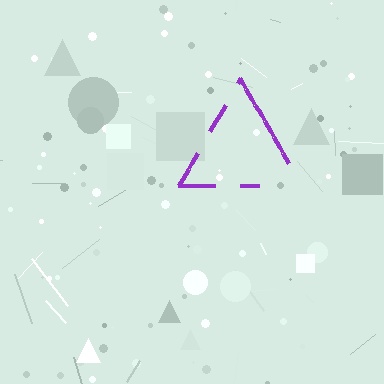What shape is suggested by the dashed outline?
The dashed outline suggests a triangle.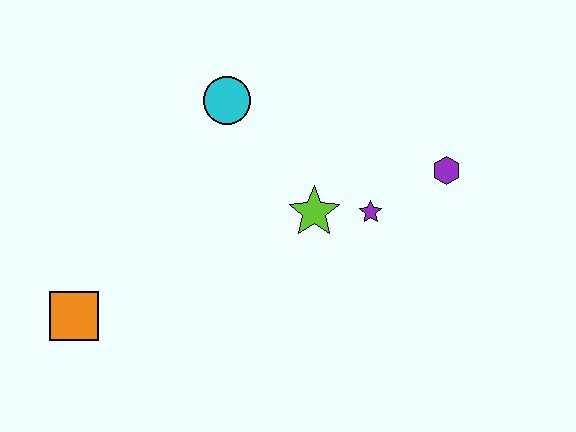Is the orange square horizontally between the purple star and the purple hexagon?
No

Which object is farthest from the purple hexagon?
The orange square is farthest from the purple hexagon.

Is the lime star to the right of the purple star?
No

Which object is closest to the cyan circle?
The lime star is closest to the cyan circle.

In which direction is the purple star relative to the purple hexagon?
The purple star is to the left of the purple hexagon.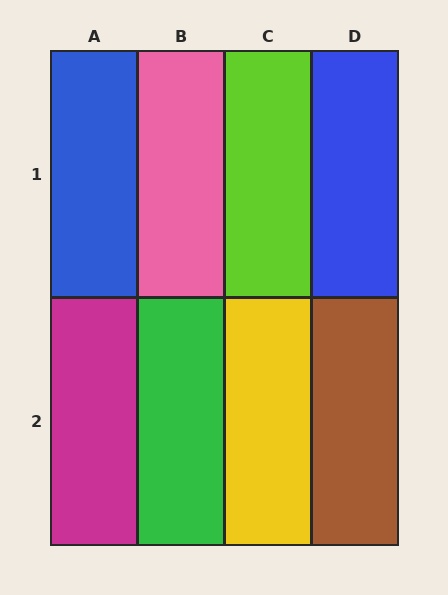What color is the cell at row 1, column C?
Lime.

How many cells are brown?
1 cell is brown.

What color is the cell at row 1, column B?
Pink.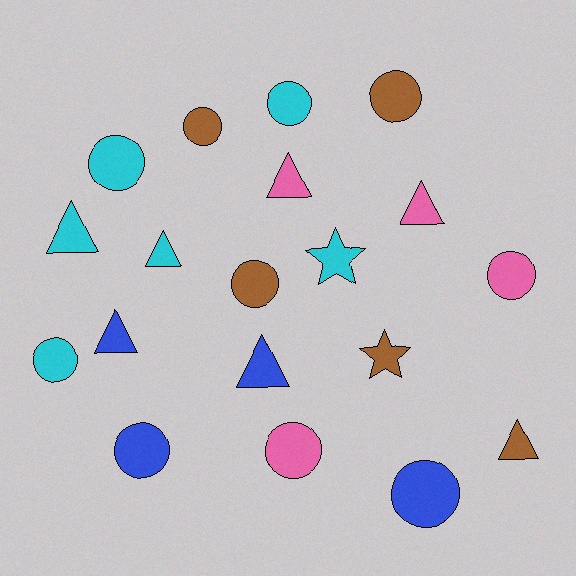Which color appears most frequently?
Cyan, with 6 objects.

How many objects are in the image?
There are 19 objects.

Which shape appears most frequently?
Circle, with 10 objects.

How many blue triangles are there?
There are 2 blue triangles.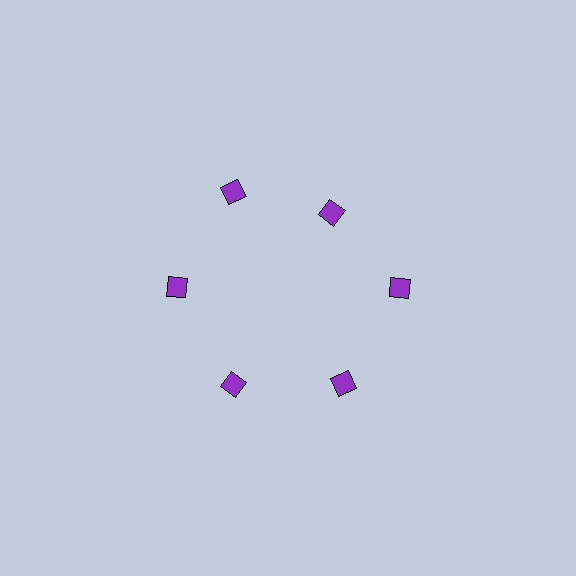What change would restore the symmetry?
The symmetry would be restored by moving it outward, back onto the ring so that all 6 squares sit at equal angles and equal distance from the center.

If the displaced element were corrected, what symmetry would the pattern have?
It would have 6-fold rotational symmetry — the pattern would map onto itself every 60 degrees.